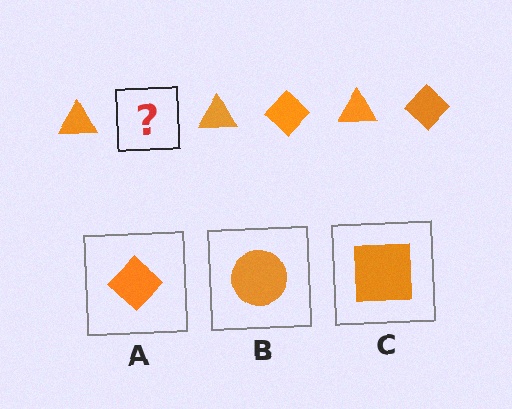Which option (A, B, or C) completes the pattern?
A.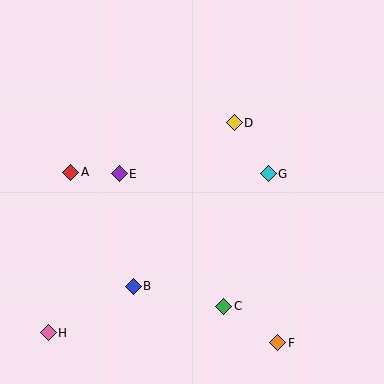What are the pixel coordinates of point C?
Point C is at (224, 306).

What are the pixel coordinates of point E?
Point E is at (119, 174).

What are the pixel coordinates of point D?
Point D is at (234, 123).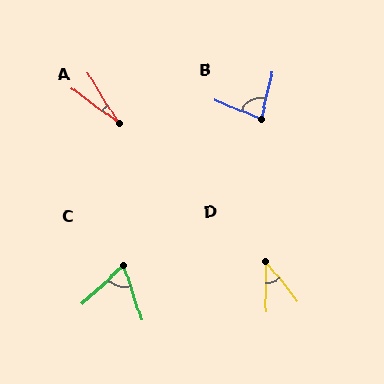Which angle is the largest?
B, at approximately 80 degrees.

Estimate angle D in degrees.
Approximately 39 degrees.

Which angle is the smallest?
A, at approximately 22 degrees.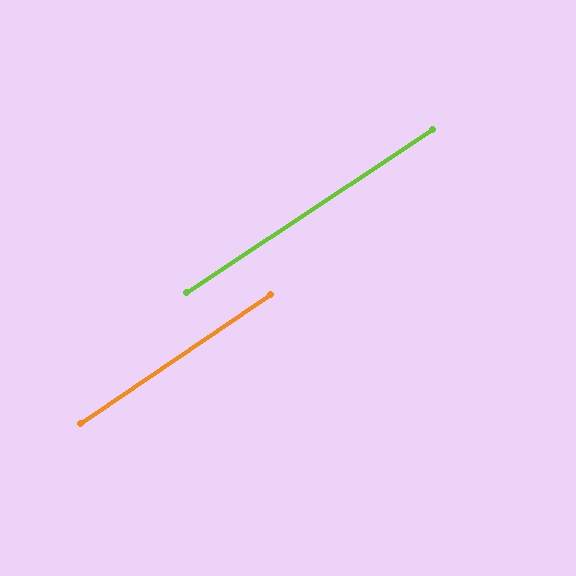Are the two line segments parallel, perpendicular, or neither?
Parallel — their directions differ by only 0.6°.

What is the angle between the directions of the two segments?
Approximately 1 degree.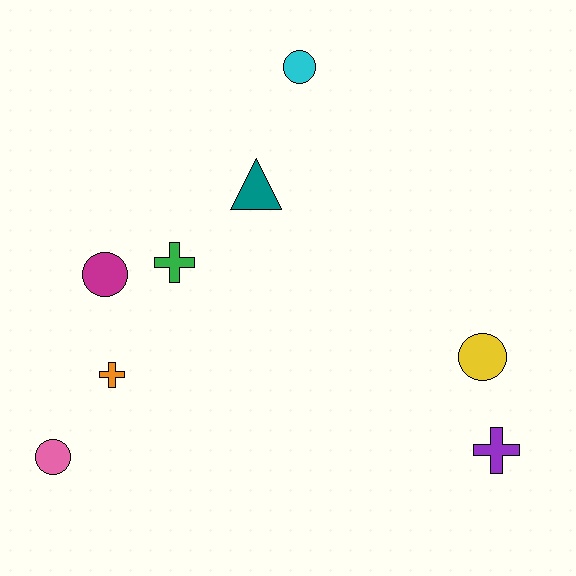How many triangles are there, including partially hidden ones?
There is 1 triangle.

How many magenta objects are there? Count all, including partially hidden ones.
There is 1 magenta object.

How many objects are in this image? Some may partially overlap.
There are 8 objects.